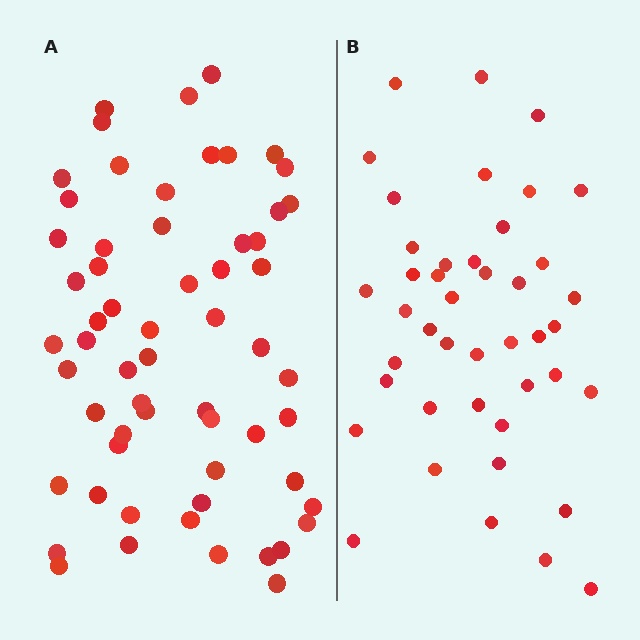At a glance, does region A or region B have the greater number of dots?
Region A (the left region) has more dots.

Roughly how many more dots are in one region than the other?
Region A has approximately 15 more dots than region B.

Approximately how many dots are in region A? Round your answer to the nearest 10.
About 60 dots.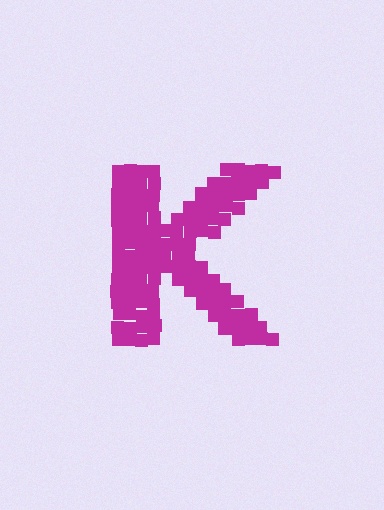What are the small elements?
The small elements are squares.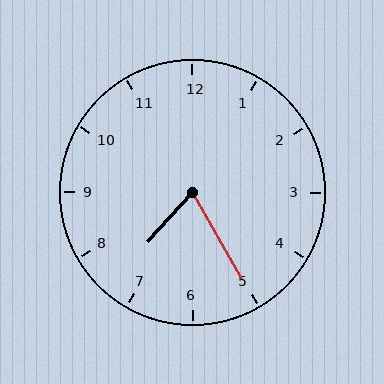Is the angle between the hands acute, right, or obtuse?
It is acute.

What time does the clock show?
7:25.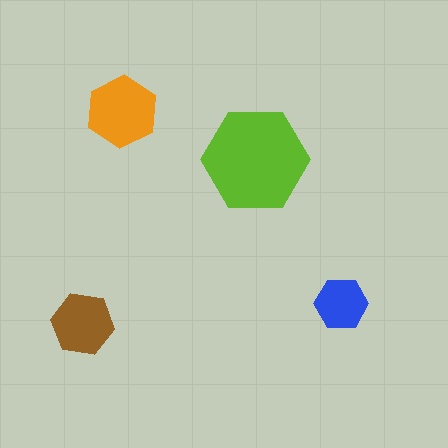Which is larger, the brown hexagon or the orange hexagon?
The orange one.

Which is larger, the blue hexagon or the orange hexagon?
The orange one.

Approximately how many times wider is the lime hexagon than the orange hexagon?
About 1.5 times wider.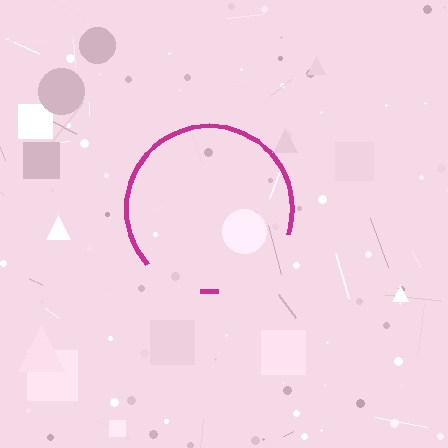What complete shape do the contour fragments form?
The contour fragments form a circle.